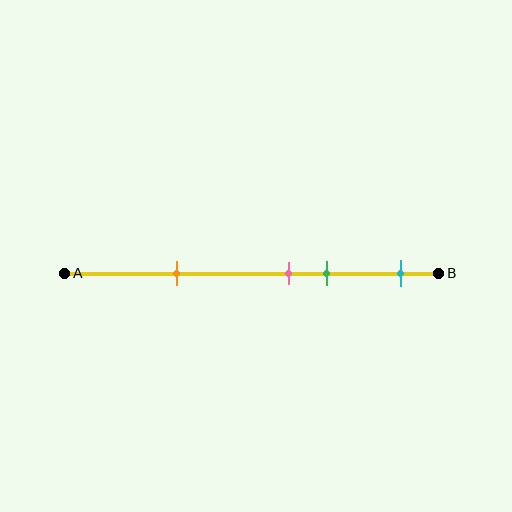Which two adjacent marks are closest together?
The pink and green marks are the closest adjacent pair.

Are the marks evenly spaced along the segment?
No, the marks are not evenly spaced.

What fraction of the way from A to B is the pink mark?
The pink mark is approximately 60% (0.6) of the way from A to B.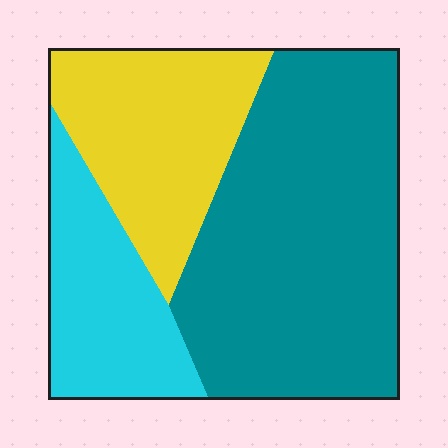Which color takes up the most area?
Teal, at roughly 55%.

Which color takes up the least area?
Cyan, at roughly 20%.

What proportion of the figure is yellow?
Yellow covers around 25% of the figure.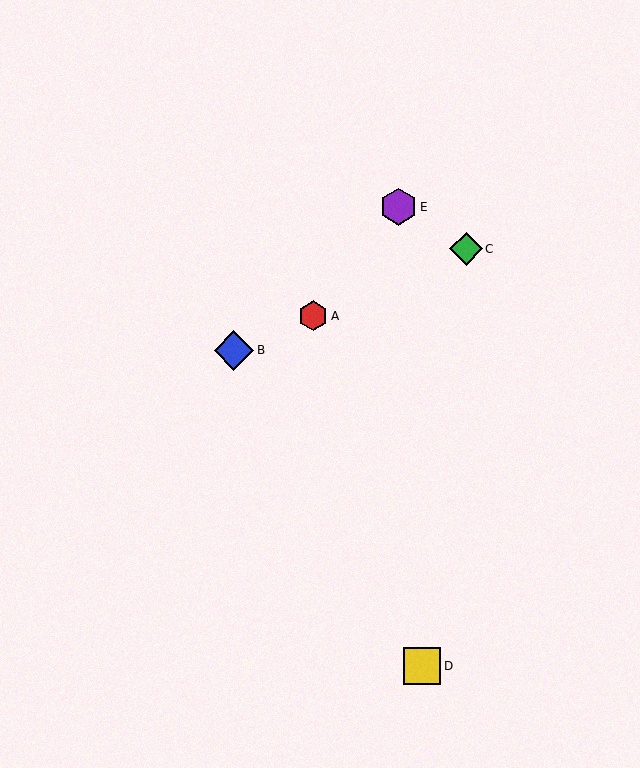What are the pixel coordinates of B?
Object B is at (234, 350).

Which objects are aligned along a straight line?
Objects A, B, C are aligned along a straight line.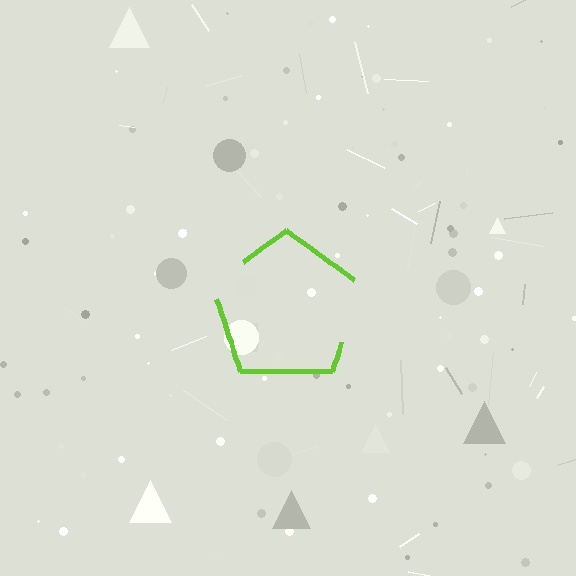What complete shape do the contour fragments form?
The contour fragments form a pentagon.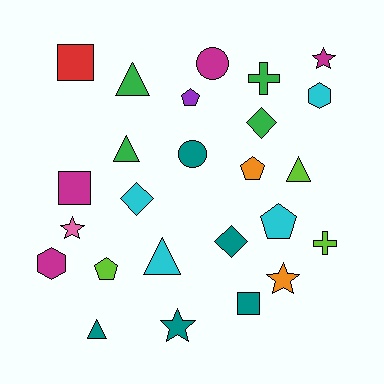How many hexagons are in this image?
There are 2 hexagons.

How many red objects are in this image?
There is 1 red object.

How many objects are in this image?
There are 25 objects.